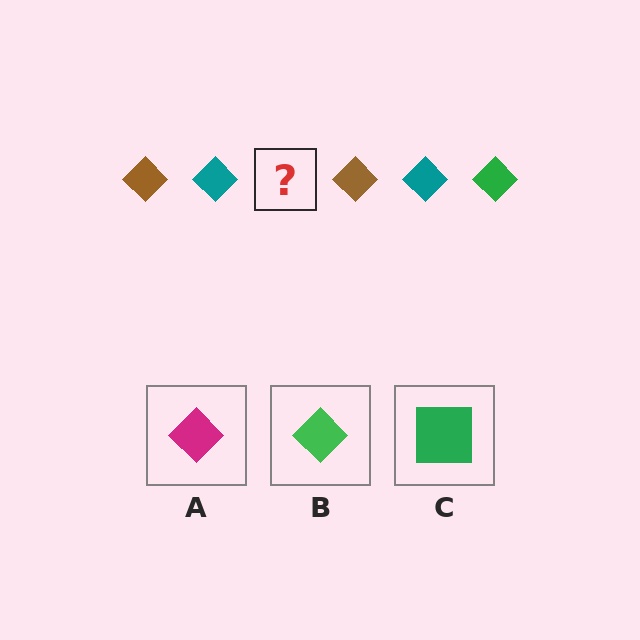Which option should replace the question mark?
Option B.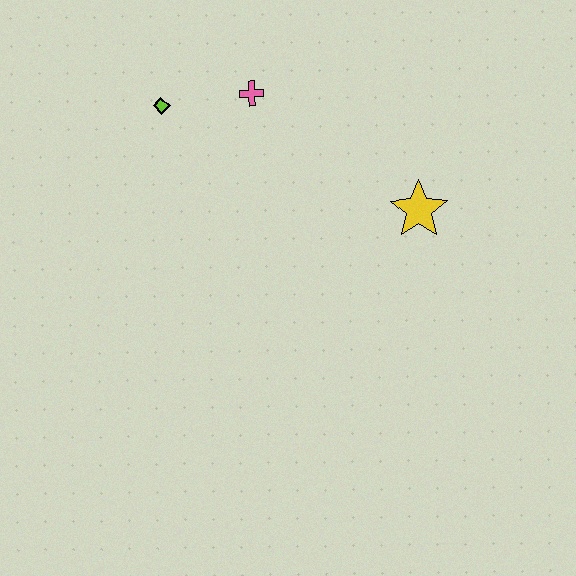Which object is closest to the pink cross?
The lime diamond is closest to the pink cross.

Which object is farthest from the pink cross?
The yellow star is farthest from the pink cross.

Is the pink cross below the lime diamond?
No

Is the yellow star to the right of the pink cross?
Yes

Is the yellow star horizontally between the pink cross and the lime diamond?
No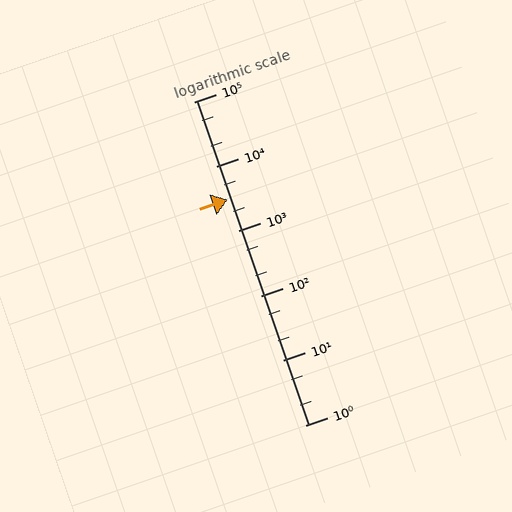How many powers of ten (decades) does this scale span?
The scale spans 5 decades, from 1 to 100000.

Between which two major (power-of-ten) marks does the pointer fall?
The pointer is between 1000 and 10000.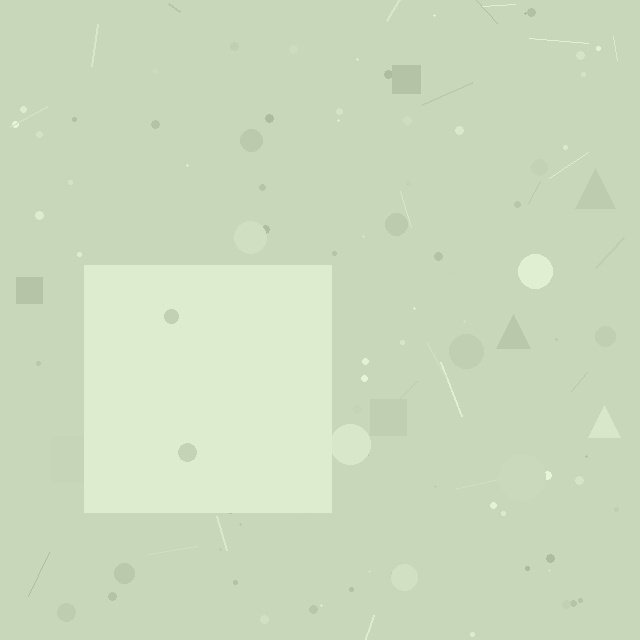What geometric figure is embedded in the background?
A square is embedded in the background.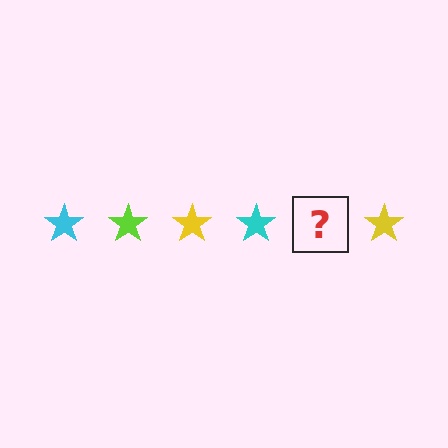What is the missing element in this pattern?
The missing element is a lime star.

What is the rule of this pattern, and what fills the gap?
The rule is that the pattern cycles through cyan, lime, yellow stars. The gap should be filled with a lime star.